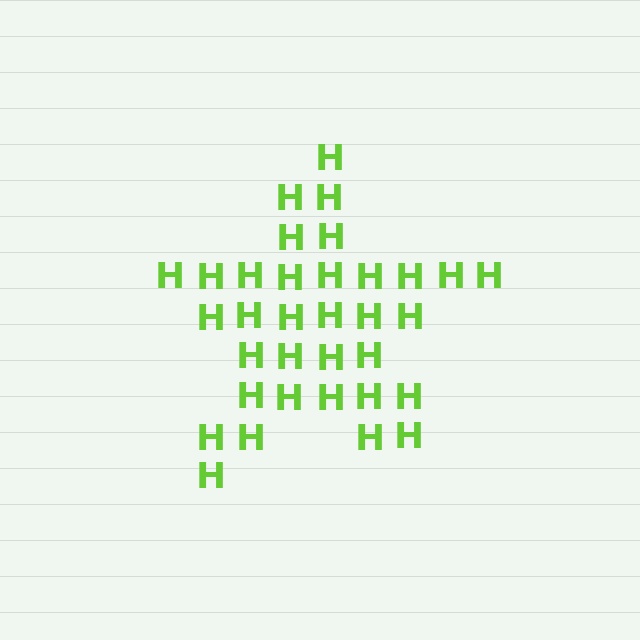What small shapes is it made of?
It is made of small letter H's.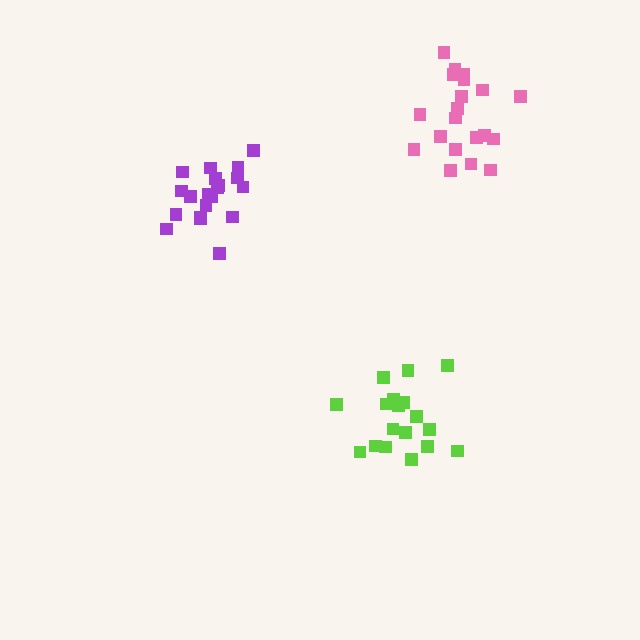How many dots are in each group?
Group 1: 18 dots, Group 2: 20 dots, Group 3: 20 dots (58 total).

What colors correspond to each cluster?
The clusters are colored: lime, pink, purple.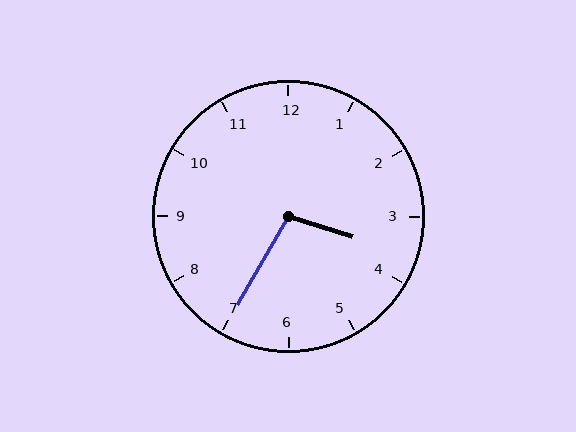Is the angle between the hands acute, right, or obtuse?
It is obtuse.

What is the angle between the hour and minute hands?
Approximately 102 degrees.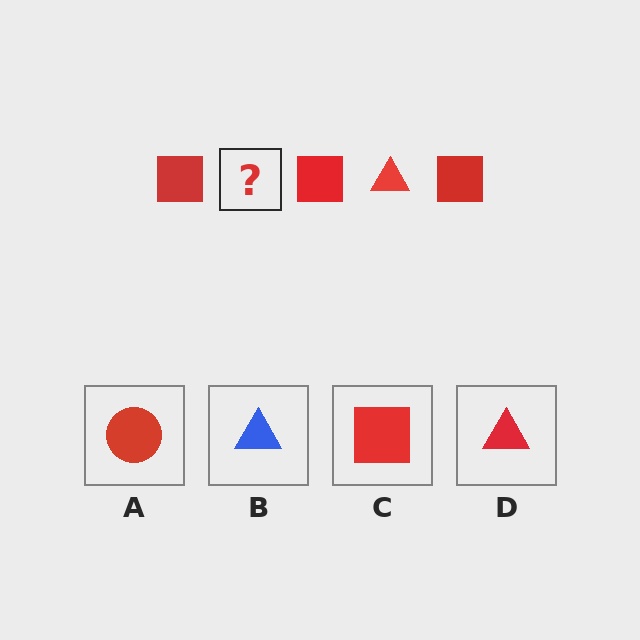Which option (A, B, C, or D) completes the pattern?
D.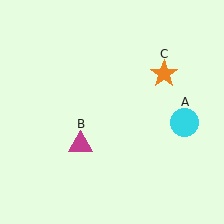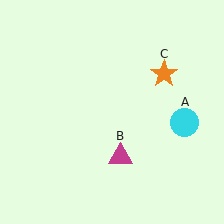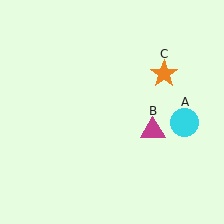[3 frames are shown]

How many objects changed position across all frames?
1 object changed position: magenta triangle (object B).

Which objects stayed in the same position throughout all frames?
Cyan circle (object A) and orange star (object C) remained stationary.